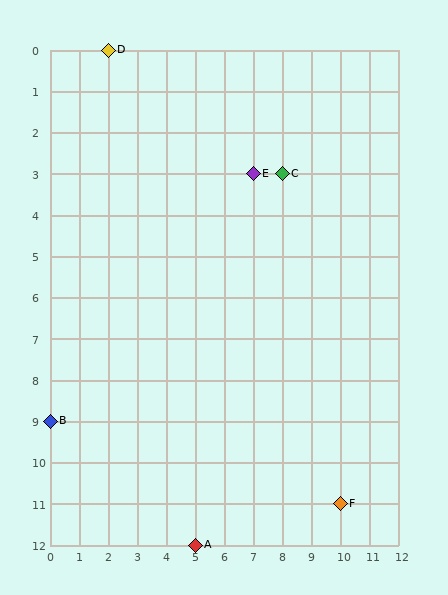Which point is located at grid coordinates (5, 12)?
Point A is at (5, 12).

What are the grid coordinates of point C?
Point C is at grid coordinates (8, 3).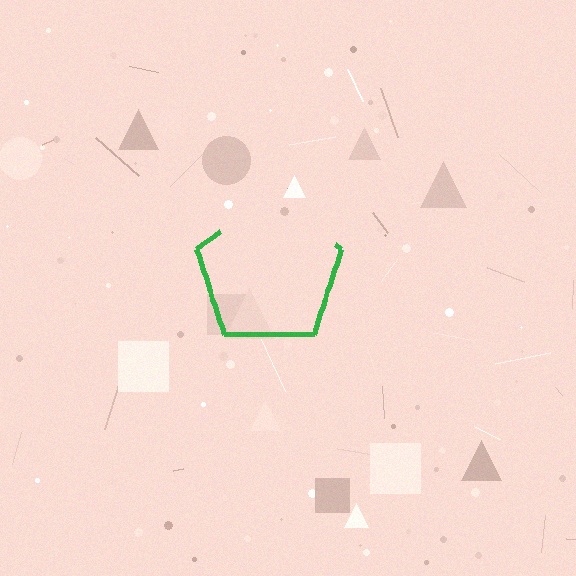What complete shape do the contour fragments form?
The contour fragments form a pentagon.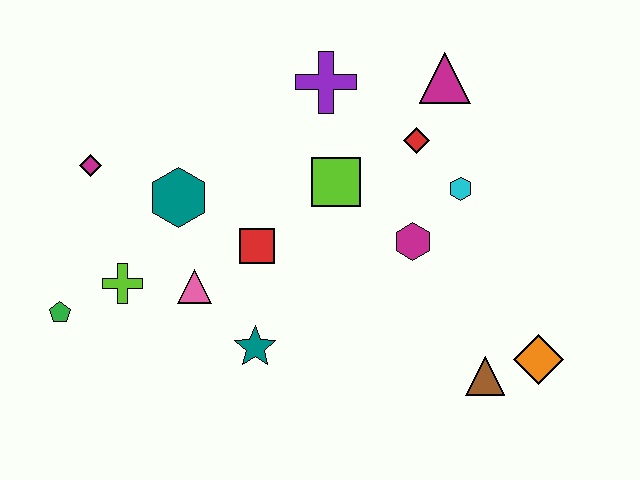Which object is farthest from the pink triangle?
The orange diamond is farthest from the pink triangle.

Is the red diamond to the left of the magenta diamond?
No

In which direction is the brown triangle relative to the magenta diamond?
The brown triangle is to the right of the magenta diamond.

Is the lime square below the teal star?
No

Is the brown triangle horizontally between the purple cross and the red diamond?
No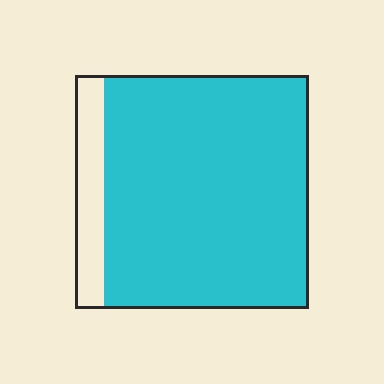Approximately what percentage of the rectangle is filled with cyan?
Approximately 90%.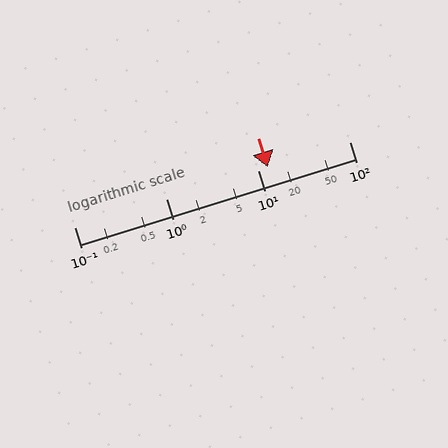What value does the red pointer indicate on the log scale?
The pointer indicates approximately 13.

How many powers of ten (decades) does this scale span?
The scale spans 3 decades, from 0.1 to 100.